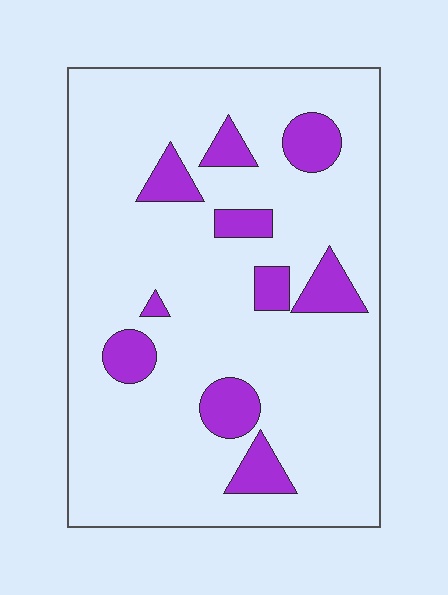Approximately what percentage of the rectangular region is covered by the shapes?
Approximately 15%.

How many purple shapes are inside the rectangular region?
10.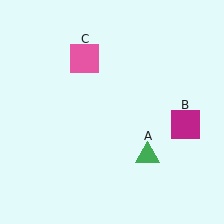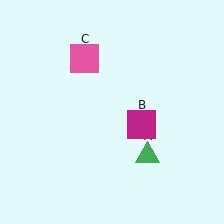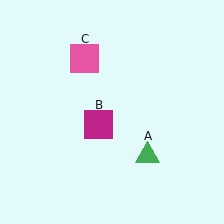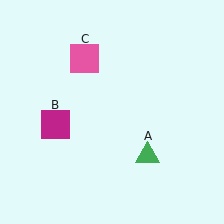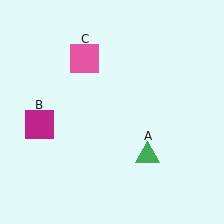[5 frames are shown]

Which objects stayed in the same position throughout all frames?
Green triangle (object A) and pink square (object C) remained stationary.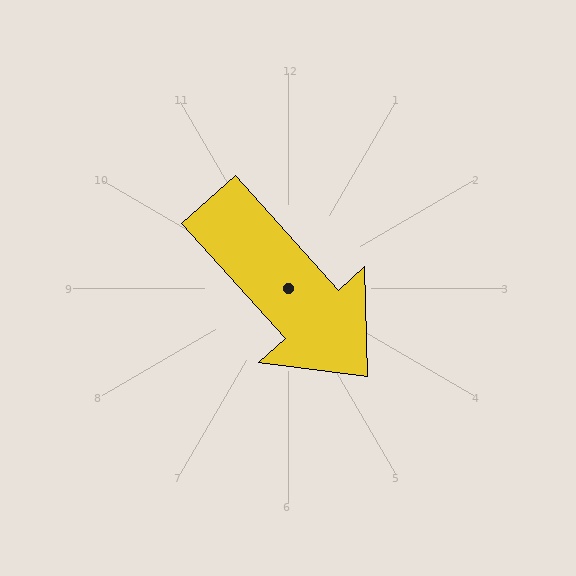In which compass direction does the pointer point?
Southeast.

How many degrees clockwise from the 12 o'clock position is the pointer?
Approximately 138 degrees.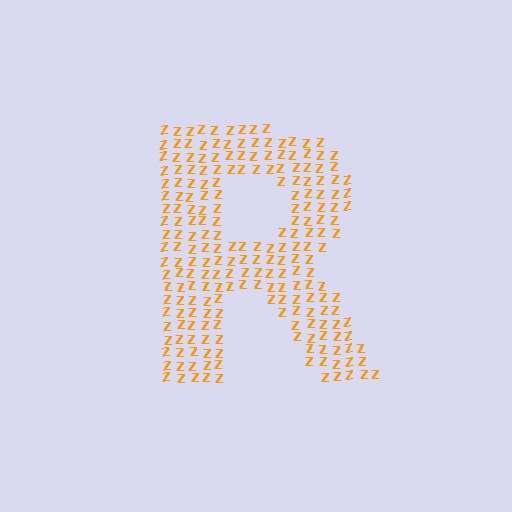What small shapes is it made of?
It is made of small letter Z's.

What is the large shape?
The large shape is the letter R.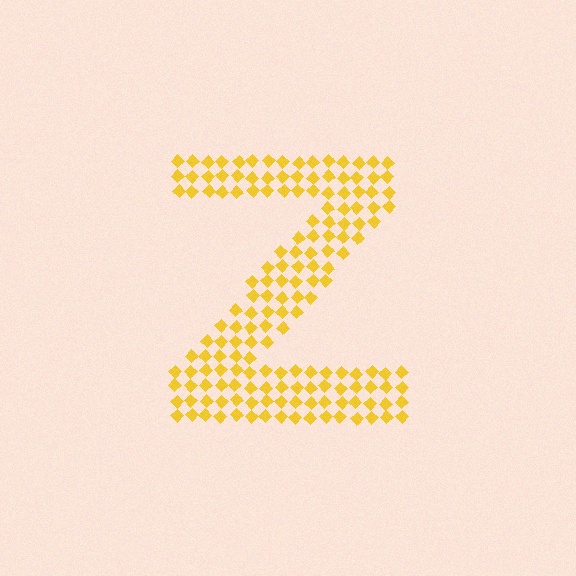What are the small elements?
The small elements are diamonds.